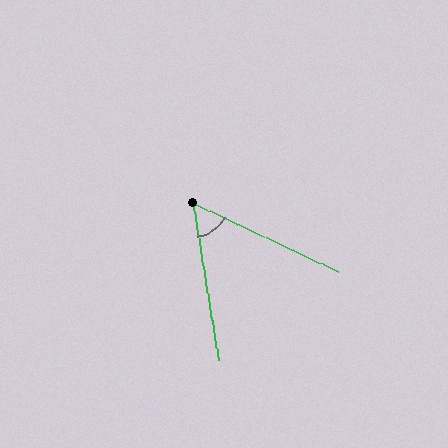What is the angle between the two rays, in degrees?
Approximately 56 degrees.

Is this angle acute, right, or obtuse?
It is acute.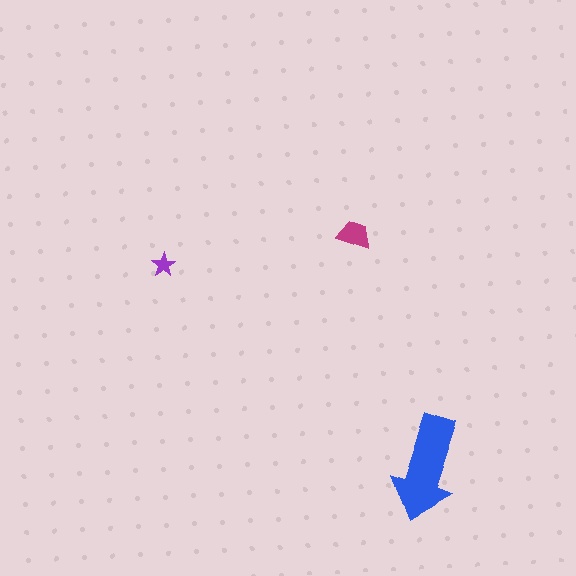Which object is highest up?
The magenta trapezoid is topmost.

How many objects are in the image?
There are 3 objects in the image.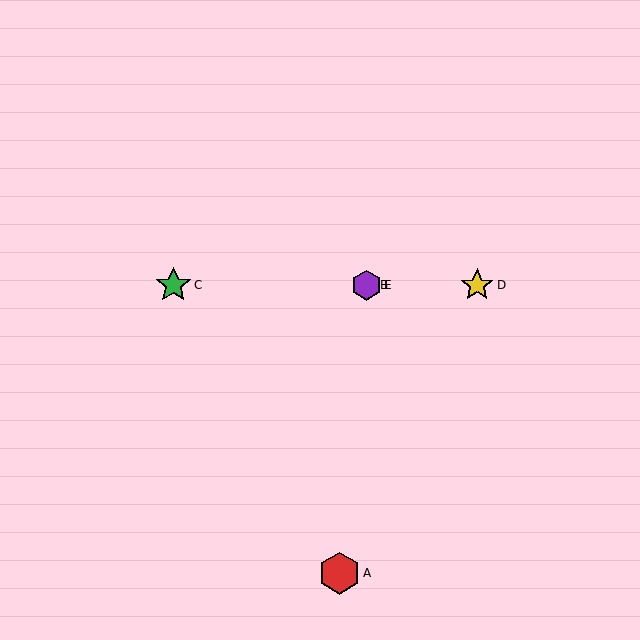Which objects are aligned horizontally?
Objects B, C, D, E are aligned horizontally.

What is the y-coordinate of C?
Object C is at y≈285.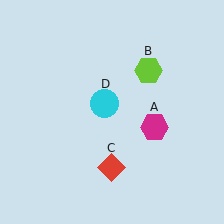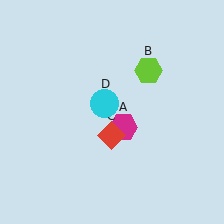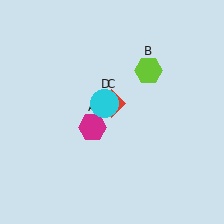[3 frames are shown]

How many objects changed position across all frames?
2 objects changed position: magenta hexagon (object A), red diamond (object C).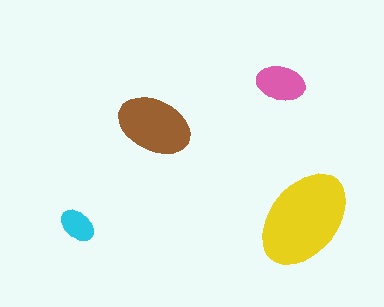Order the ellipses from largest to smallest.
the yellow one, the brown one, the pink one, the cyan one.